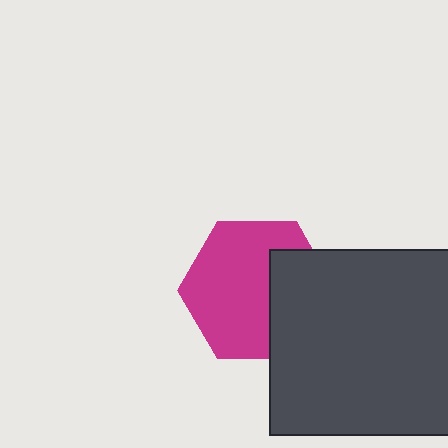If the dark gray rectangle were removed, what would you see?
You would see the complete magenta hexagon.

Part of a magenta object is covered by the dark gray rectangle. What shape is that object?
It is a hexagon.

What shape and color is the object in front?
The object in front is a dark gray rectangle.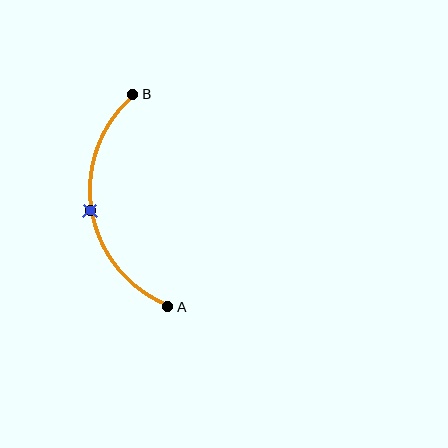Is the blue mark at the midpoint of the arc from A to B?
Yes. The blue mark lies on the arc at equal arc-length from both A and B — it is the arc midpoint.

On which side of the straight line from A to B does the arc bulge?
The arc bulges to the left of the straight line connecting A and B.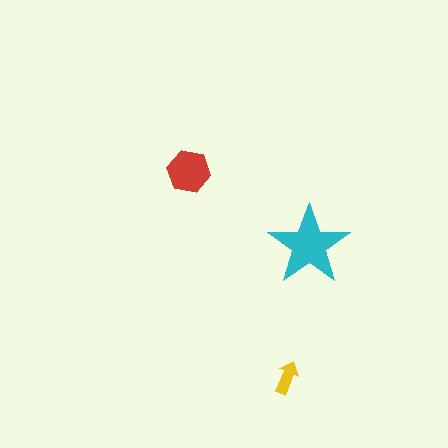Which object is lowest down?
The yellow arrow is bottommost.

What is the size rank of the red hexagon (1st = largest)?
2nd.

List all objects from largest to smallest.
The cyan star, the red hexagon, the yellow arrow.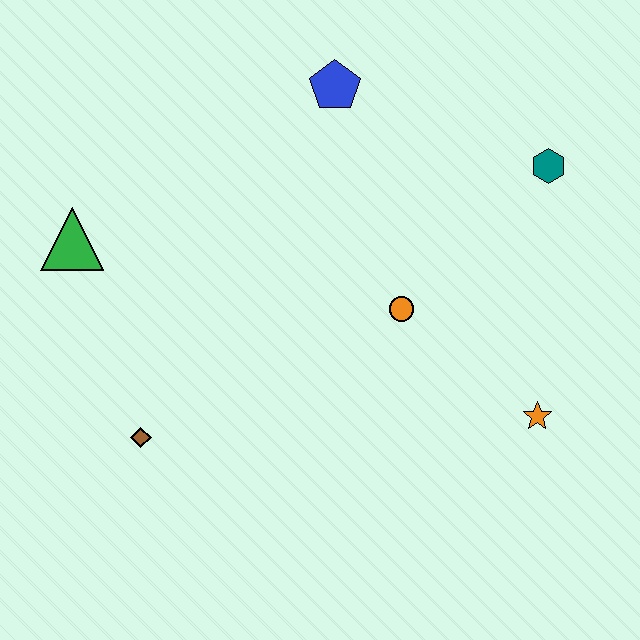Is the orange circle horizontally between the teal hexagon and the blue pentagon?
Yes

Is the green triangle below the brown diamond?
No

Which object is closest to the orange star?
The orange circle is closest to the orange star.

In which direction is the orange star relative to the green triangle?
The orange star is to the right of the green triangle.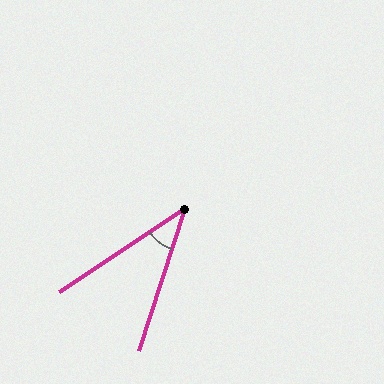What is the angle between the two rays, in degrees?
Approximately 38 degrees.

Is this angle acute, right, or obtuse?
It is acute.